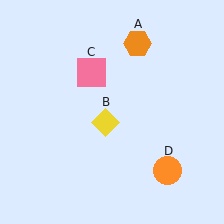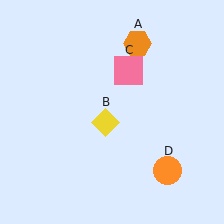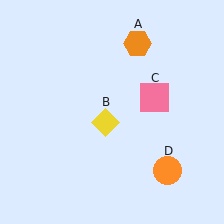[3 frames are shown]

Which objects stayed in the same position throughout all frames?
Orange hexagon (object A) and yellow diamond (object B) and orange circle (object D) remained stationary.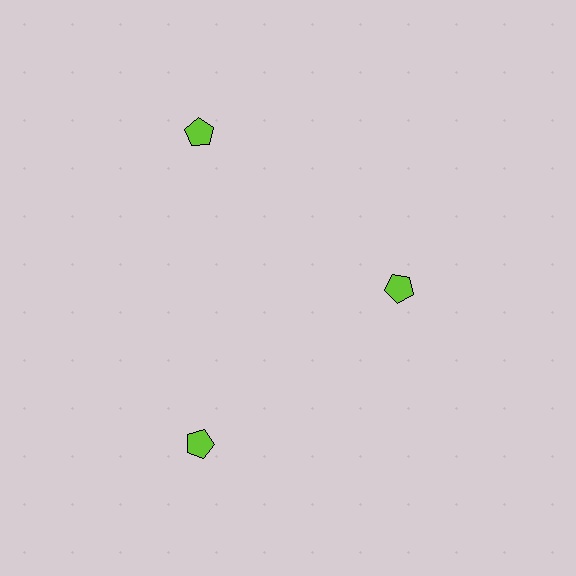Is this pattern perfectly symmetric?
No. The 3 lime pentagons are arranged in a ring, but one element near the 3 o'clock position is pulled inward toward the center, breaking the 3-fold rotational symmetry.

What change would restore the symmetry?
The symmetry would be restored by moving it outward, back onto the ring so that all 3 pentagons sit at equal angles and equal distance from the center.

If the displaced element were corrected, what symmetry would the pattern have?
It would have 3-fold rotational symmetry — the pattern would map onto itself every 120 degrees.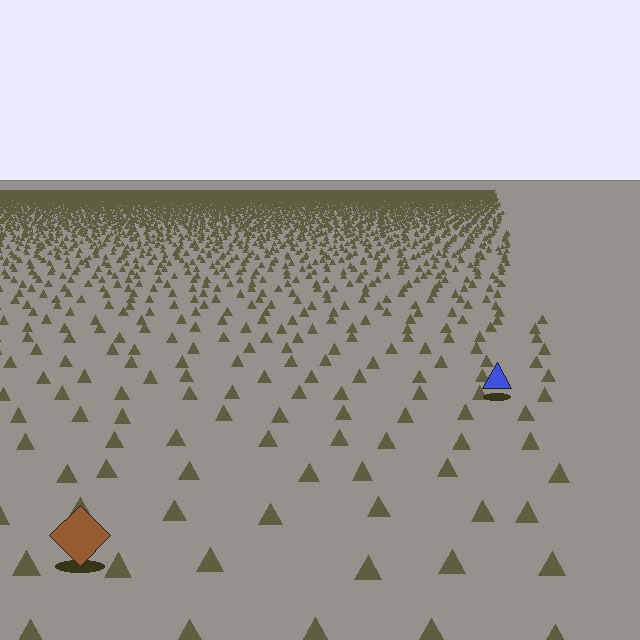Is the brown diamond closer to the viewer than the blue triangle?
Yes. The brown diamond is closer — you can tell from the texture gradient: the ground texture is coarser near it.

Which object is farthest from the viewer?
The blue triangle is farthest from the viewer. It appears smaller and the ground texture around it is denser.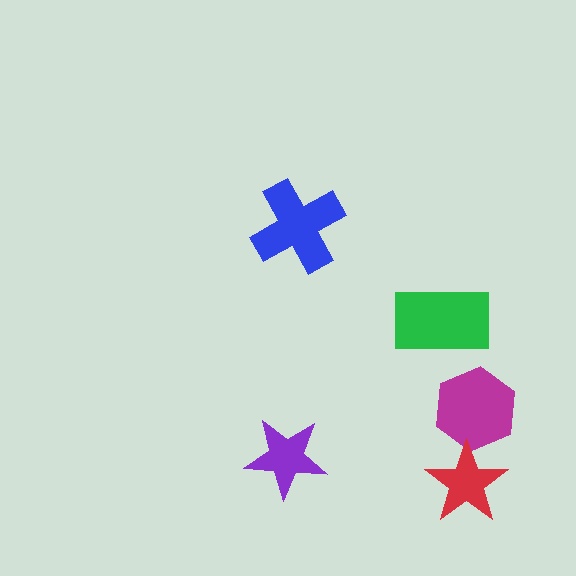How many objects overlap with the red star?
1 object overlaps with the red star.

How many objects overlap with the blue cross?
0 objects overlap with the blue cross.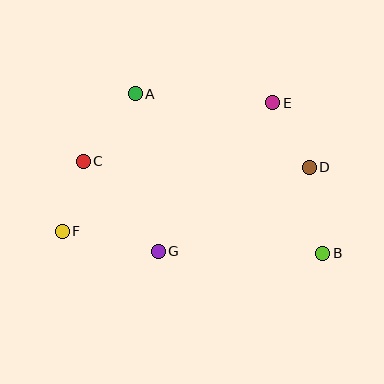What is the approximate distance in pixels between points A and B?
The distance between A and B is approximately 246 pixels.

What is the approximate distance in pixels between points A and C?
The distance between A and C is approximately 85 pixels.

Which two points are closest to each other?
Points C and F are closest to each other.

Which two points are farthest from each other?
Points B and F are farthest from each other.